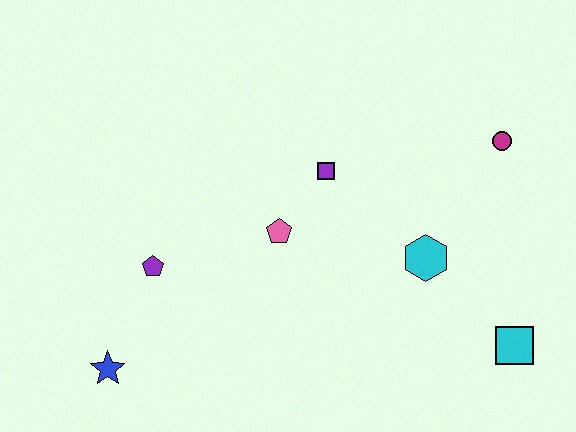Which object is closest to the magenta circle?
The cyan hexagon is closest to the magenta circle.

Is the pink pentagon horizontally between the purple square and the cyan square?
No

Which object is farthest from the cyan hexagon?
The blue star is farthest from the cyan hexagon.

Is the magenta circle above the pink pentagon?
Yes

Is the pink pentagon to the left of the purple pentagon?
No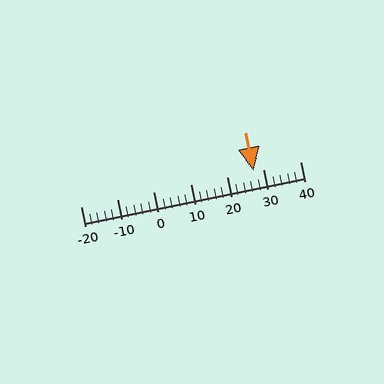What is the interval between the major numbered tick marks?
The major tick marks are spaced 10 units apart.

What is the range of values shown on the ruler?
The ruler shows values from -20 to 40.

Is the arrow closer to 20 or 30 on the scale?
The arrow is closer to 30.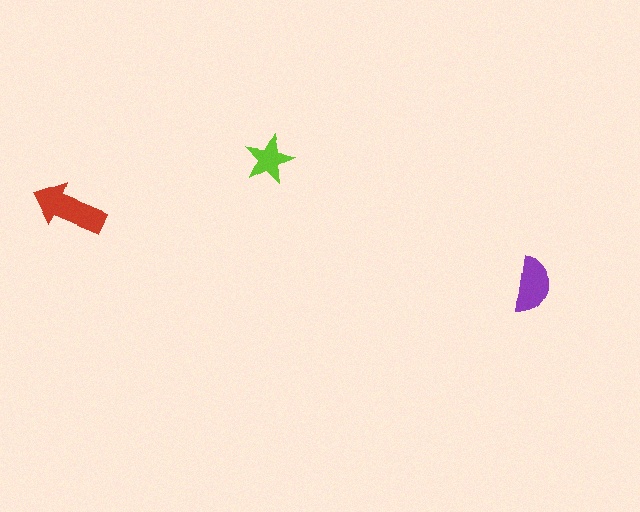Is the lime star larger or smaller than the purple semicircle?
Smaller.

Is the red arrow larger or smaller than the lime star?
Larger.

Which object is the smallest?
The lime star.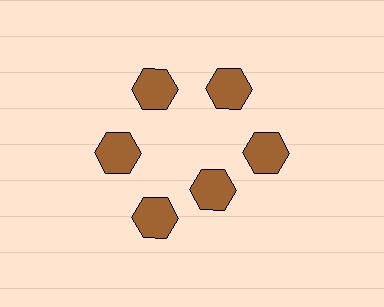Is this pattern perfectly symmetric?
No. The 6 brown hexagons are arranged in a ring, but one element near the 5 o'clock position is pulled inward toward the center, breaking the 6-fold rotational symmetry.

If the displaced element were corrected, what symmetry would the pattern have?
It would have 6-fold rotational symmetry — the pattern would map onto itself every 60 degrees.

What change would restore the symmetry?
The symmetry would be restored by moving it outward, back onto the ring so that all 6 hexagons sit at equal angles and equal distance from the center.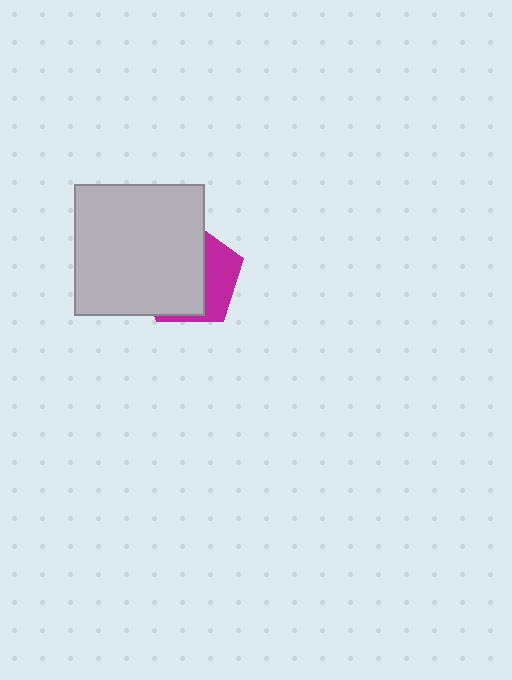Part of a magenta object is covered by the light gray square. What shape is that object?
It is a pentagon.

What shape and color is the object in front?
The object in front is a light gray square.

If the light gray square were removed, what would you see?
You would see the complete magenta pentagon.